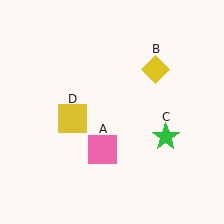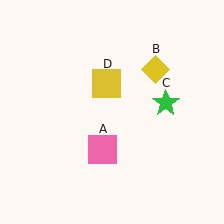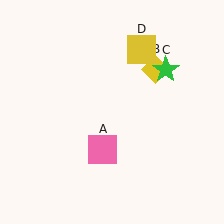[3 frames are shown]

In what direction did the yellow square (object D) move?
The yellow square (object D) moved up and to the right.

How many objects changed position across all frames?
2 objects changed position: green star (object C), yellow square (object D).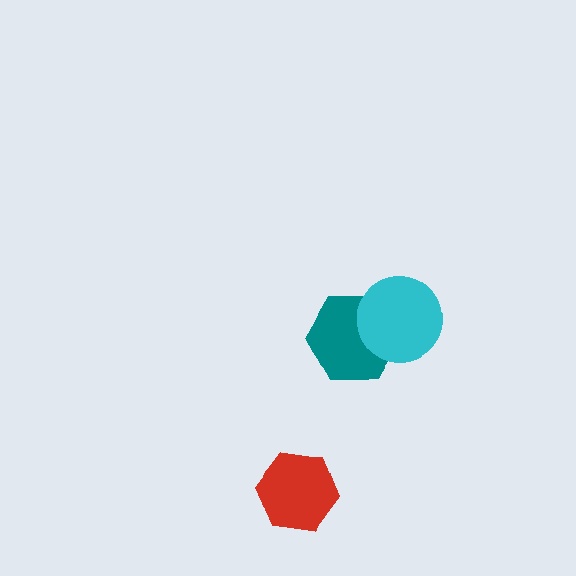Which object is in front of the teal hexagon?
The cyan circle is in front of the teal hexagon.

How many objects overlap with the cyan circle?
1 object overlaps with the cyan circle.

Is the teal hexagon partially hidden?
Yes, it is partially covered by another shape.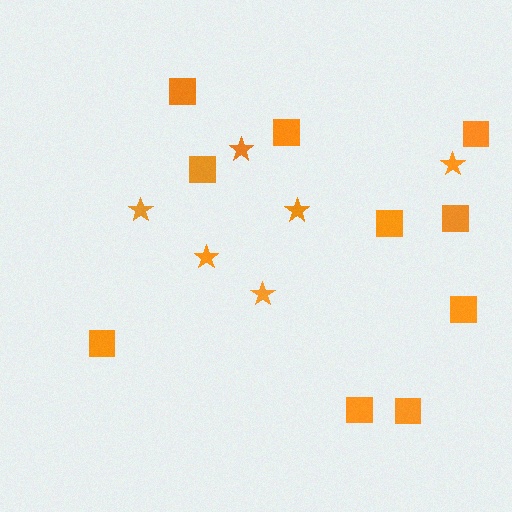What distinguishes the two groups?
There are 2 groups: one group of squares (10) and one group of stars (6).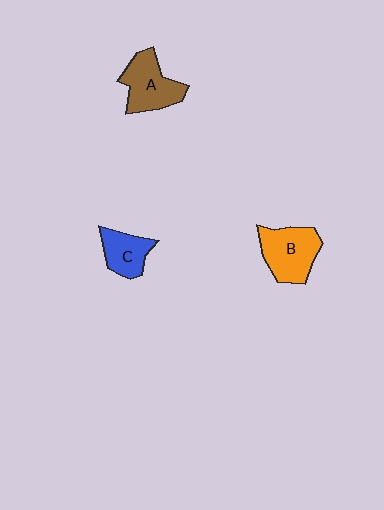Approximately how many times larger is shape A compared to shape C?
Approximately 1.4 times.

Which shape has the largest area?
Shape B (orange).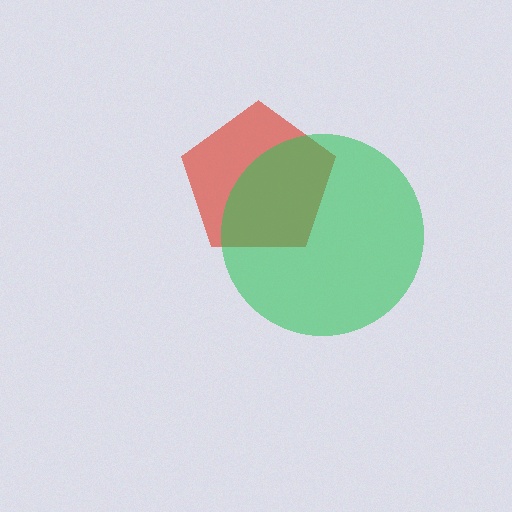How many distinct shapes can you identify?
There are 2 distinct shapes: a red pentagon, a green circle.